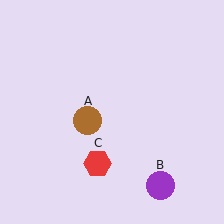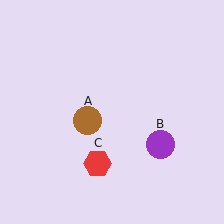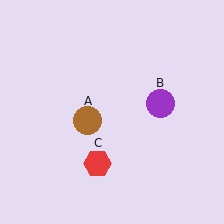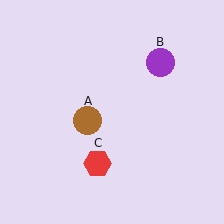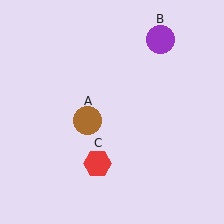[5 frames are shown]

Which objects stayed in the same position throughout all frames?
Brown circle (object A) and red hexagon (object C) remained stationary.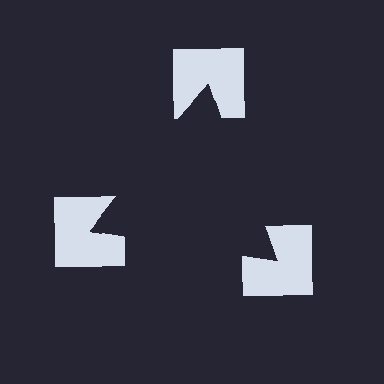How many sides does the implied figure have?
3 sides.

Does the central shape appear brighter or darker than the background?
It typically appears slightly darker than the background, even though no actual brightness change is drawn.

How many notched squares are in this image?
There are 3 — one at each vertex of the illusory triangle.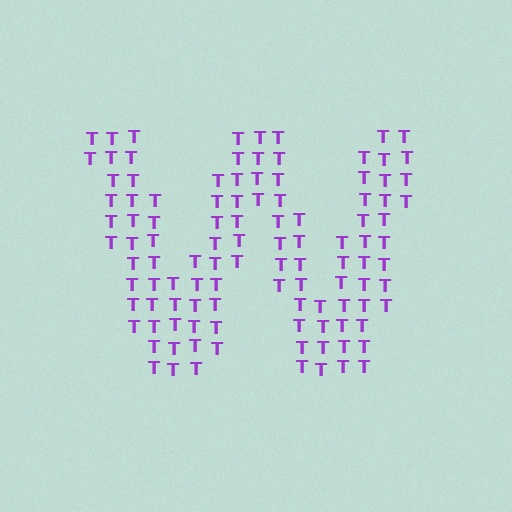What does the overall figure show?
The overall figure shows the letter W.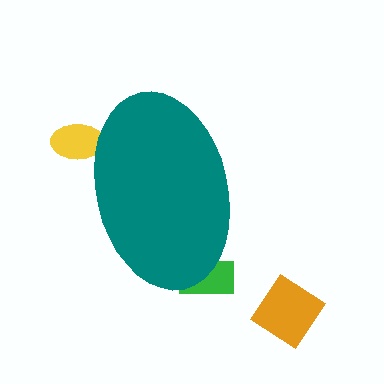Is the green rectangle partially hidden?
Yes, the green rectangle is partially hidden behind the teal ellipse.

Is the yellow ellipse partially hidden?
Yes, the yellow ellipse is partially hidden behind the teal ellipse.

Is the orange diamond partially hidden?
No, the orange diamond is fully visible.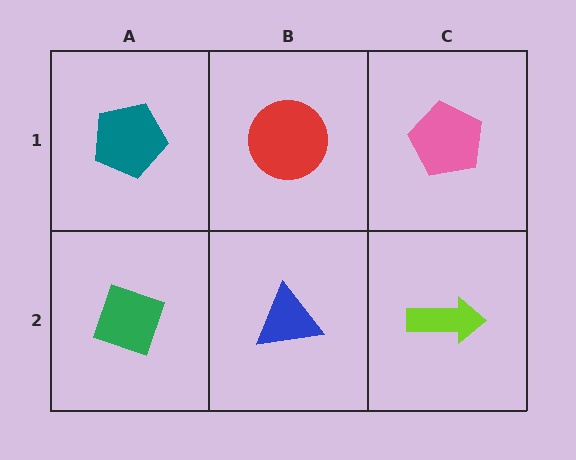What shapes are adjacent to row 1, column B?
A blue triangle (row 2, column B), a teal pentagon (row 1, column A), a pink pentagon (row 1, column C).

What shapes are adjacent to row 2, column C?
A pink pentagon (row 1, column C), a blue triangle (row 2, column B).